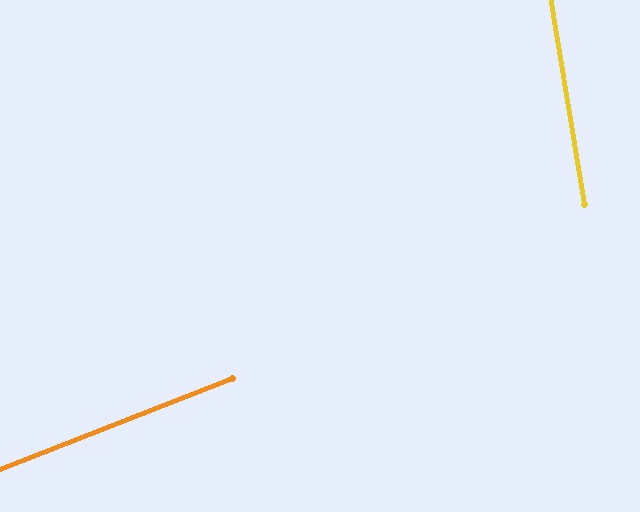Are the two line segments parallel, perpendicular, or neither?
Neither parallel nor perpendicular — they differ by about 78°.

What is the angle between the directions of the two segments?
Approximately 78 degrees.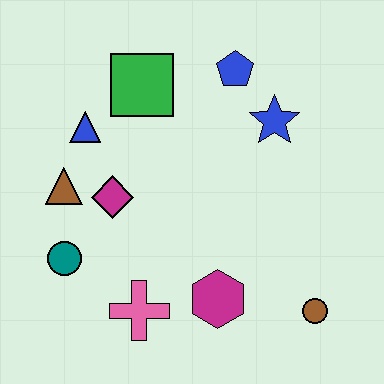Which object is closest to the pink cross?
The magenta hexagon is closest to the pink cross.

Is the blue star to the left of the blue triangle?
No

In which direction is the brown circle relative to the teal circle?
The brown circle is to the right of the teal circle.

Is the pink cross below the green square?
Yes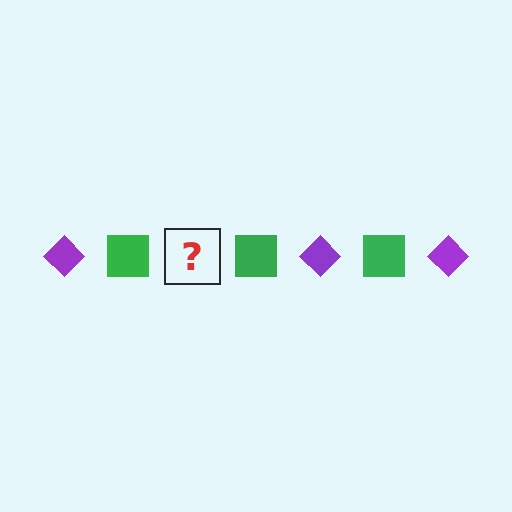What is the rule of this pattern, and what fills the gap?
The rule is that the pattern alternates between purple diamond and green square. The gap should be filled with a purple diamond.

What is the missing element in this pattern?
The missing element is a purple diamond.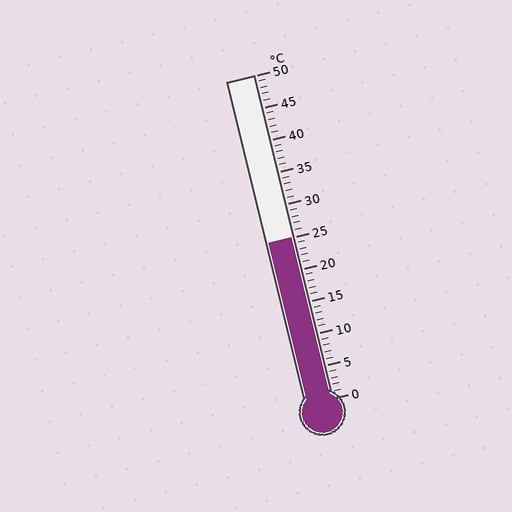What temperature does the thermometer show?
The thermometer shows approximately 25°C.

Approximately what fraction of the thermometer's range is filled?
The thermometer is filled to approximately 50% of its range.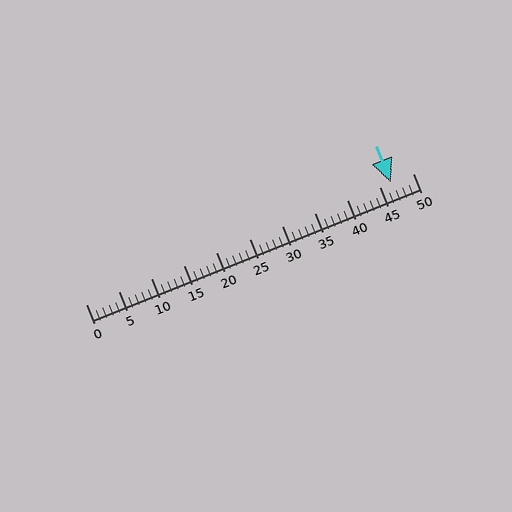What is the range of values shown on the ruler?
The ruler shows values from 0 to 50.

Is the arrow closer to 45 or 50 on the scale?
The arrow is closer to 45.